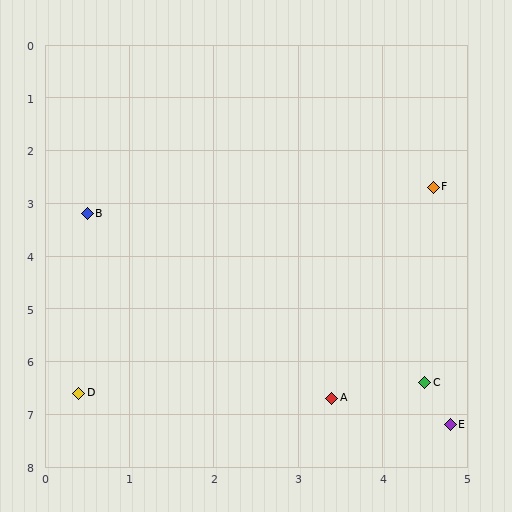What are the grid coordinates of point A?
Point A is at approximately (3.4, 6.7).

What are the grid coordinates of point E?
Point E is at approximately (4.8, 7.2).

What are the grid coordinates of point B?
Point B is at approximately (0.5, 3.2).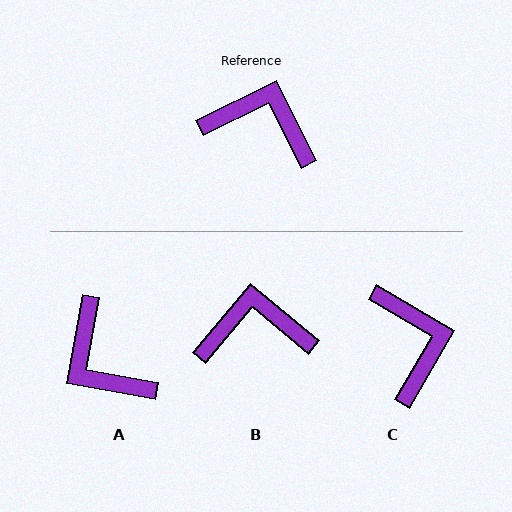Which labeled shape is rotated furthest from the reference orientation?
A, about 143 degrees away.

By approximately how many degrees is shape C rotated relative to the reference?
Approximately 57 degrees clockwise.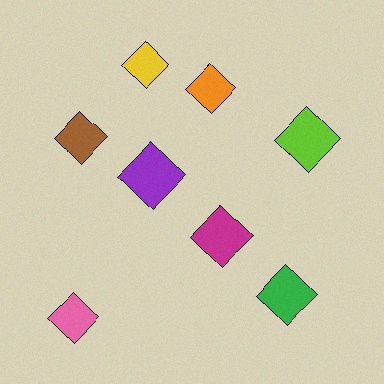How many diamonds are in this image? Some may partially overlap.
There are 8 diamonds.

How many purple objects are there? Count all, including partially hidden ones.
There is 1 purple object.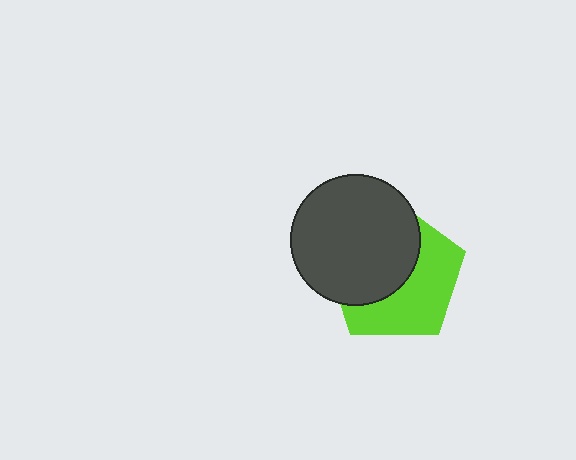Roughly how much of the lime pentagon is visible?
About half of it is visible (roughly 49%).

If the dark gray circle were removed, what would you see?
You would see the complete lime pentagon.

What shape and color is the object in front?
The object in front is a dark gray circle.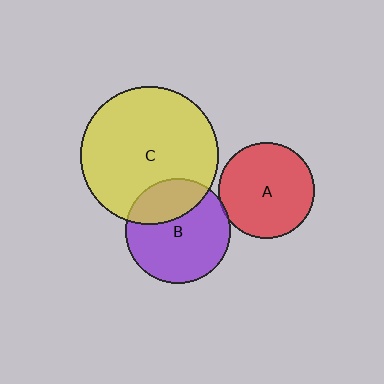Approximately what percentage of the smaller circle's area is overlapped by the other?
Approximately 30%.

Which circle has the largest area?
Circle C (yellow).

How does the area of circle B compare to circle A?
Approximately 1.2 times.